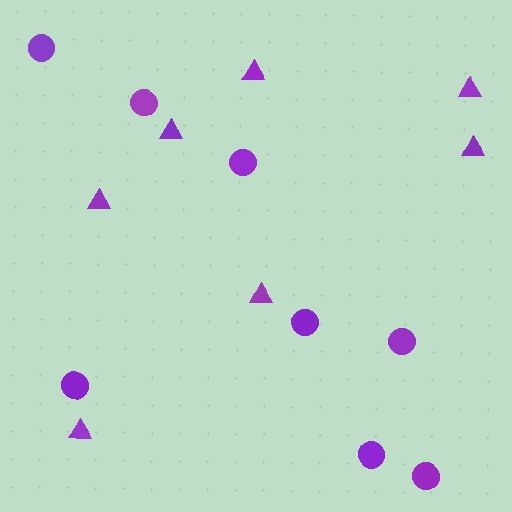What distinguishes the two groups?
There are 2 groups: one group of circles (8) and one group of triangles (7).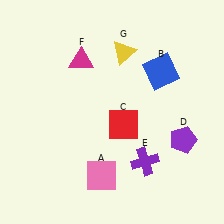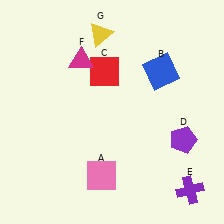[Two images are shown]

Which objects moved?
The objects that moved are: the red square (C), the purple cross (E), the yellow triangle (G).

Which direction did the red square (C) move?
The red square (C) moved up.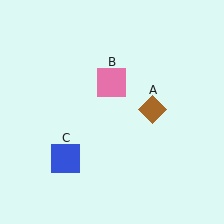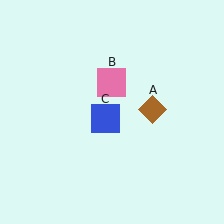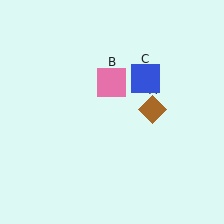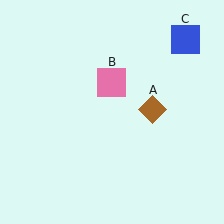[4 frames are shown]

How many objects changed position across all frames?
1 object changed position: blue square (object C).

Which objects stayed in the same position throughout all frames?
Brown diamond (object A) and pink square (object B) remained stationary.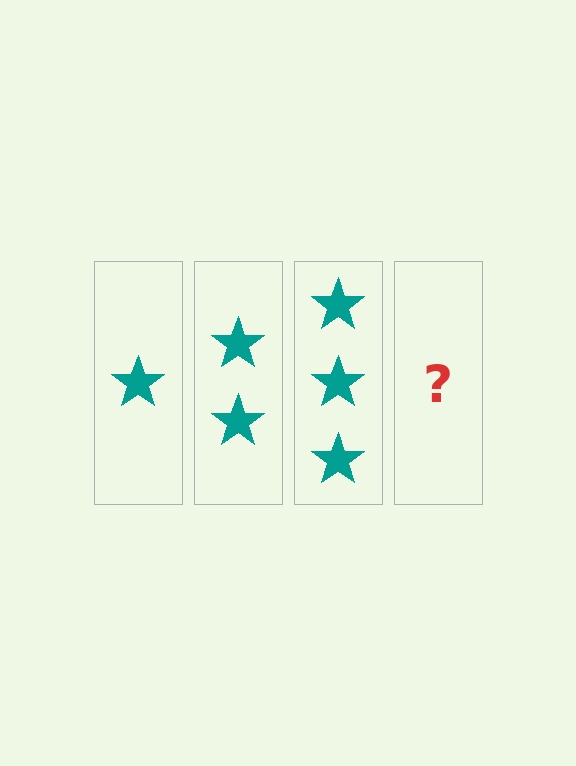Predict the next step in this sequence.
The next step is 4 stars.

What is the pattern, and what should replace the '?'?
The pattern is that each step adds one more star. The '?' should be 4 stars.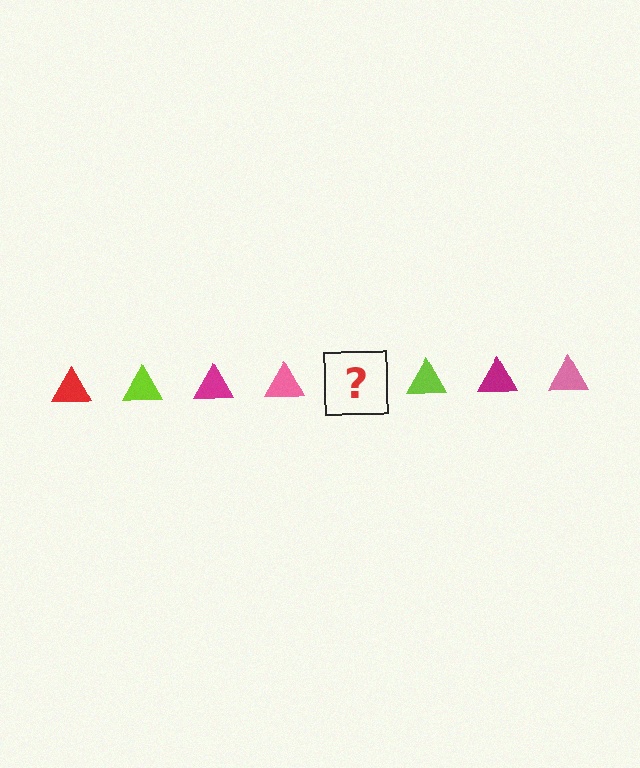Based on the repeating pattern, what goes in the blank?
The blank should be a red triangle.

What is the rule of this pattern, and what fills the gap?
The rule is that the pattern cycles through red, lime, magenta, pink triangles. The gap should be filled with a red triangle.